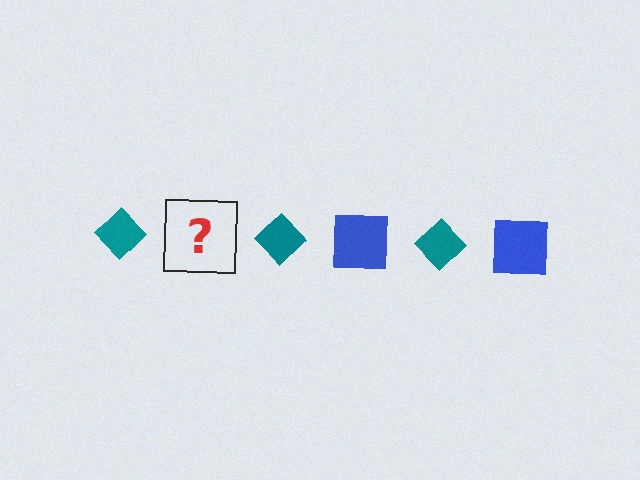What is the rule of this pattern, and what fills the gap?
The rule is that the pattern alternates between teal diamond and blue square. The gap should be filled with a blue square.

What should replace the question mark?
The question mark should be replaced with a blue square.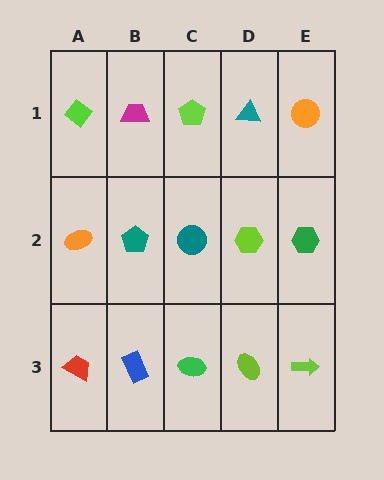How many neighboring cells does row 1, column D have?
3.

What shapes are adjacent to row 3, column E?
A green hexagon (row 2, column E), a lime ellipse (row 3, column D).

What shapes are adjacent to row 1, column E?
A green hexagon (row 2, column E), a teal triangle (row 1, column D).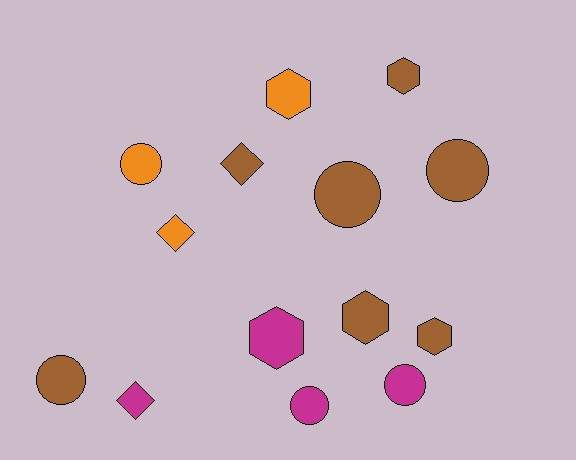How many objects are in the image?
There are 14 objects.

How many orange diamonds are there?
There is 1 orange diamond.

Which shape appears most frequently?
Circle, with 6 objects.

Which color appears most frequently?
Brown, with 7 objects.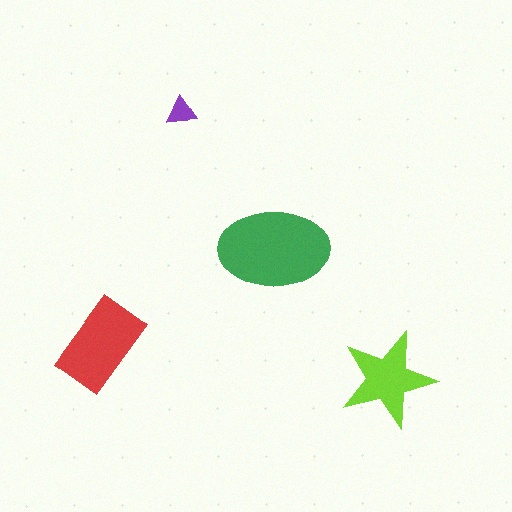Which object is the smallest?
The purple triangle.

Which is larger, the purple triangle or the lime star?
The lime star.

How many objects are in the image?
There are 4 objects in the image.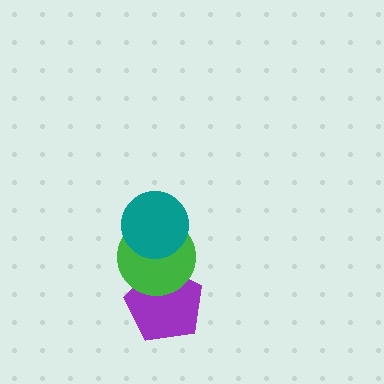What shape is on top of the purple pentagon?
The green circle is on top of the purple pentagon.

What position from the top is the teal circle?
The teal circle is 1st from the top.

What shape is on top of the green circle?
The teal circle is on top of the green circle.